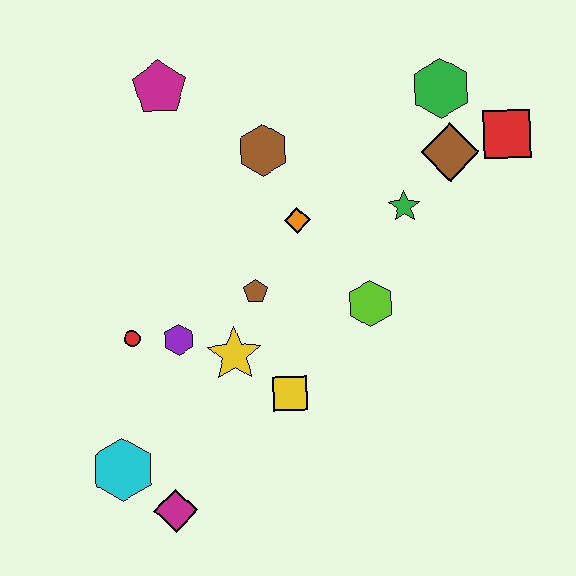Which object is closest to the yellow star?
The purple hexagon is closest to the yellow star.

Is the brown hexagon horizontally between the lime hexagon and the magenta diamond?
Yes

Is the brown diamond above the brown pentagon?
Yes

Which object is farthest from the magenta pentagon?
The magenta diamond is farthest from the magenta pentagon.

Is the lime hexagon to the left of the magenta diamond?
No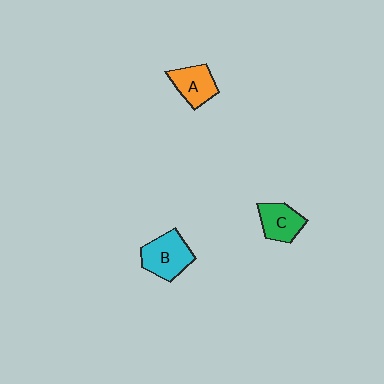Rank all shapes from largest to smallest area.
From largest to smallest: B (cyan), A (orange), C (green).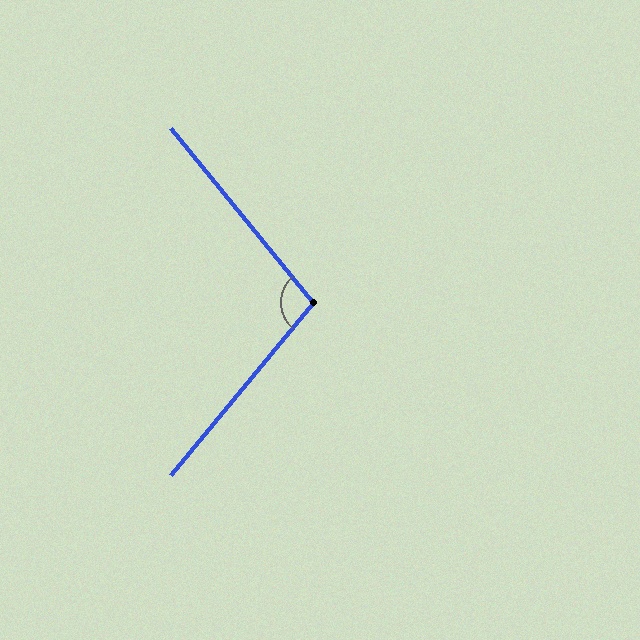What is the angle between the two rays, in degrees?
Approximately 101 degrees.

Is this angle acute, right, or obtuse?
It is obtuse.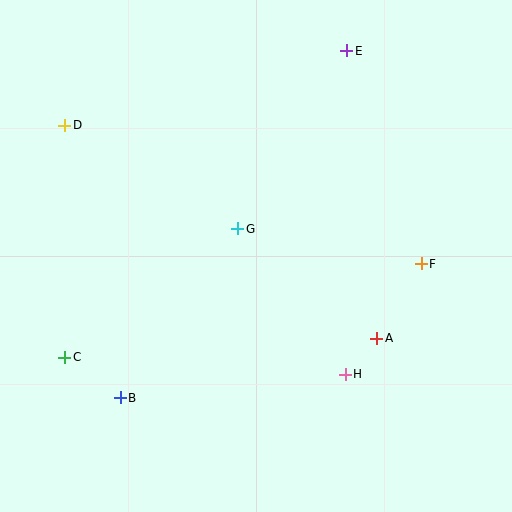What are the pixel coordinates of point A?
Point A is at (377, 338).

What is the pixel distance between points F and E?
The distance between F and E is 226 pixels.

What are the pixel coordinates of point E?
Point E is at (347, 51).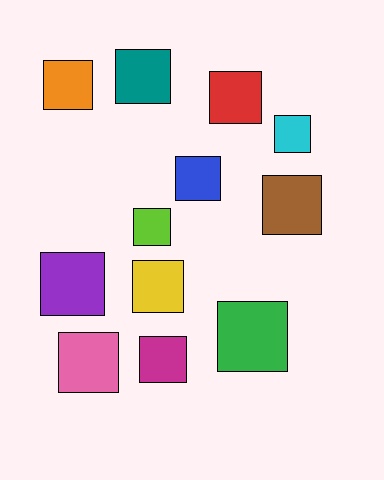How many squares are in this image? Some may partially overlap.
There are 12 squares.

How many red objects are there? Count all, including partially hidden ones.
There is 1 red object.